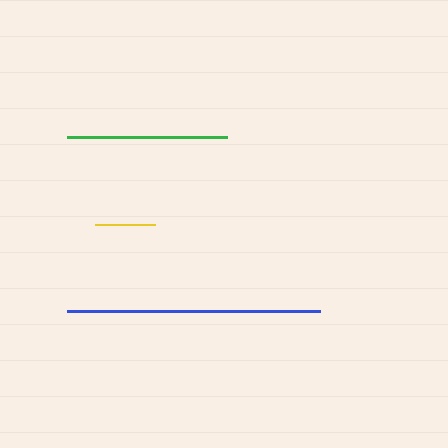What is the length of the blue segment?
The blue segment is approximately 253 pixels long.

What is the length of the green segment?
The green segment is approximately 160 pixels long.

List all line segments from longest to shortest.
From longest to shortest: blue, green, yellow.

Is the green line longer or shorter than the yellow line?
The green line is longer than the yellow line.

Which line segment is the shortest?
The yellow line is the shortest at approximately 60 pixels.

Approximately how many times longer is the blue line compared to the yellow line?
The blue line is approximately 4.2 times the length of the yellow line.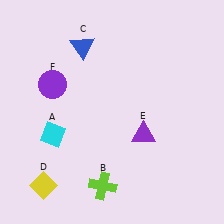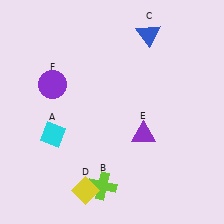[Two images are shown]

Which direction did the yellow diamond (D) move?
The yellow diamond (D) moved right.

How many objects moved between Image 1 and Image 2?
2 objects moved between the two images.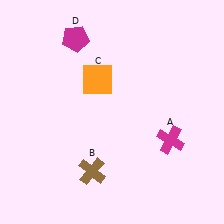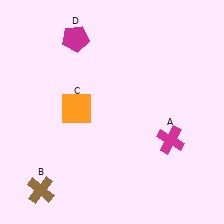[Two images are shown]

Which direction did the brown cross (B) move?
The brown cross (B) moved left.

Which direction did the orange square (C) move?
The orange square (C) moved down.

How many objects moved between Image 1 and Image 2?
2 objects moved between the two images.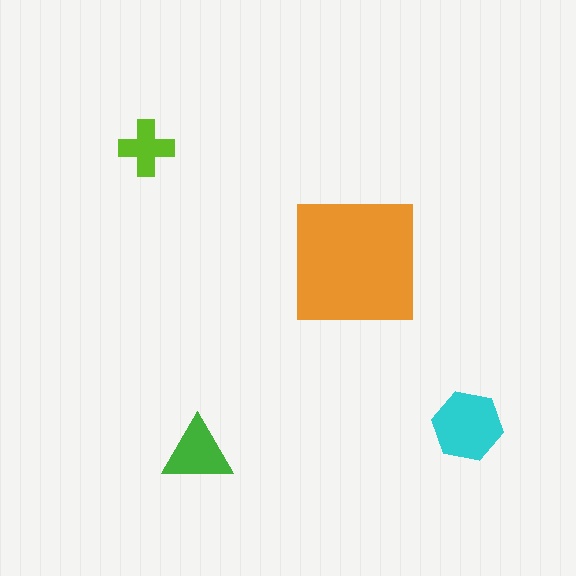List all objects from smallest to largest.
The lime cross, the green triangle, the cyan hexagon, the orange square.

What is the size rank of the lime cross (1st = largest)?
4th.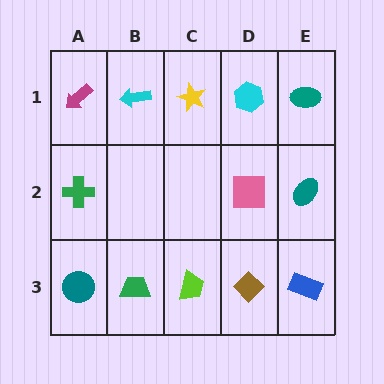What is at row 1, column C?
A yellow star.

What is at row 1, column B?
A cyan arrow.